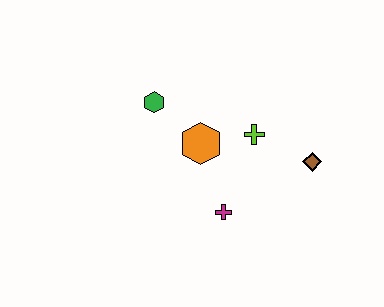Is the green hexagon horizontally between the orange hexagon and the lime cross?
No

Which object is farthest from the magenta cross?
The green hexagon is farthest from the magenta cross.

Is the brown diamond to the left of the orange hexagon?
No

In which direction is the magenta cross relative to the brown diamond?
The magenta cross is to the left of the brown diamond.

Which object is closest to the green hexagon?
The orange hexagon is closest to the green hexagon.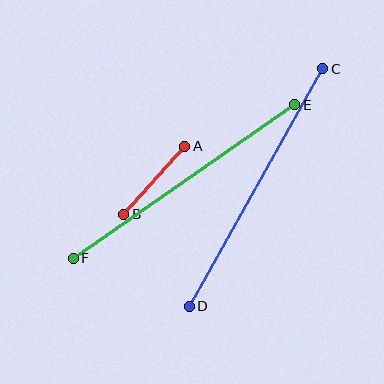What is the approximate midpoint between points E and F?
The midpoint is at approximately (184, 182) pixels.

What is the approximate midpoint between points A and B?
The midpoint is at approximately (154, 180) pixels.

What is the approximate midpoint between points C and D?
The midpoint is at approximately (256, 188) pixels.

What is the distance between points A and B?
The distance is approximately 91 pixels.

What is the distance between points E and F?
The distance is approximately 269 pixels.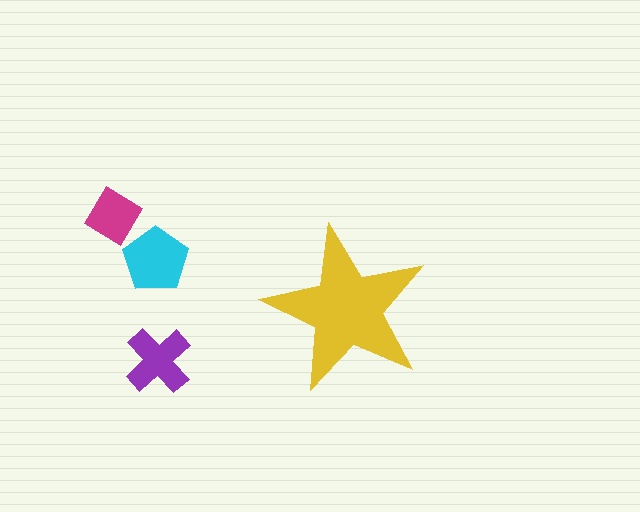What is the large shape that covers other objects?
A yellow star.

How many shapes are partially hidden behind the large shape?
0 shapes are partially hidden.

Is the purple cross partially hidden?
No, the purple cross is fully visible.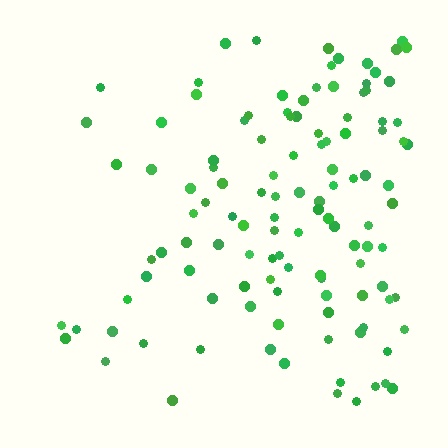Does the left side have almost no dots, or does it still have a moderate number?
Still a moderate number, just noticeably fewer than the right.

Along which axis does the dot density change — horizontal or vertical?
Horizontal.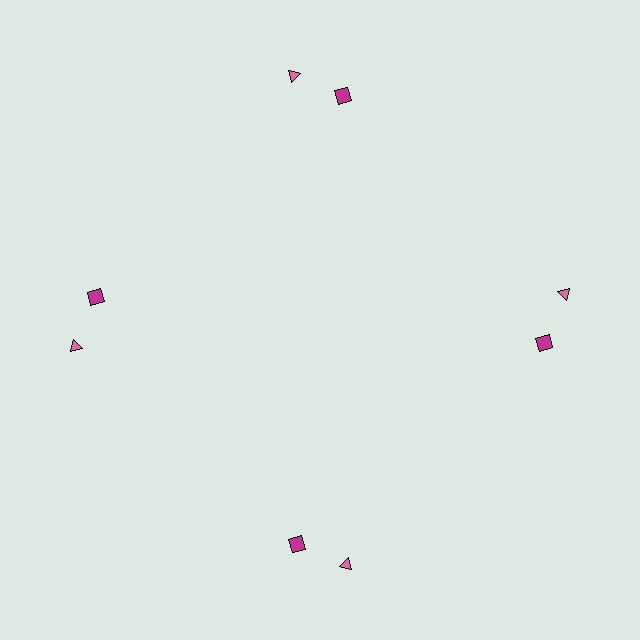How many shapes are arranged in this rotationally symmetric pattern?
There are 8 shapes, arranged in 4 groups of 2.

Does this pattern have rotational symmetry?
Yes, this pattern has 4-fold rotational symmetry. It looks the same after rotating 90 degrees around the center.